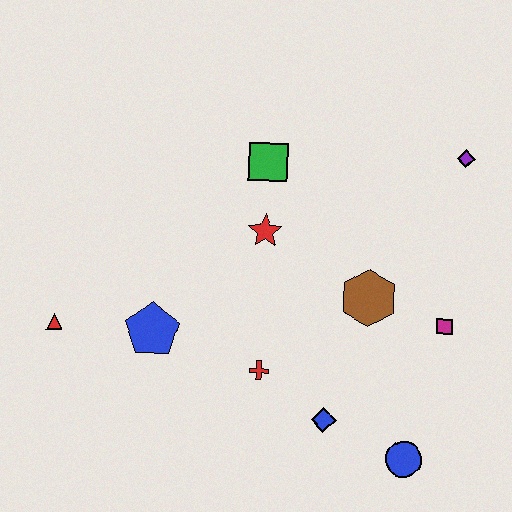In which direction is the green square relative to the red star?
The green square is above the red star.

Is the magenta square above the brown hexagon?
No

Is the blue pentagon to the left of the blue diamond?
Yes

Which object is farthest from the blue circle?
The red triangle is farthest from the blue circle.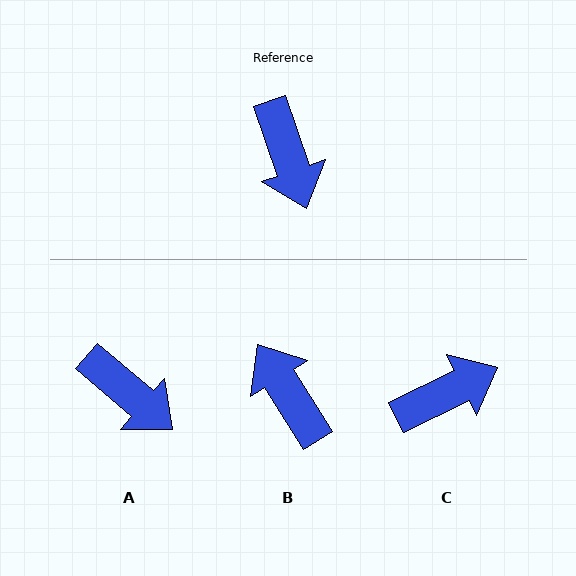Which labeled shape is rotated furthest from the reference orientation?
B, about 167 degrees away.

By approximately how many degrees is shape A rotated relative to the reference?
Approximately 31 degrees counter-clockwise.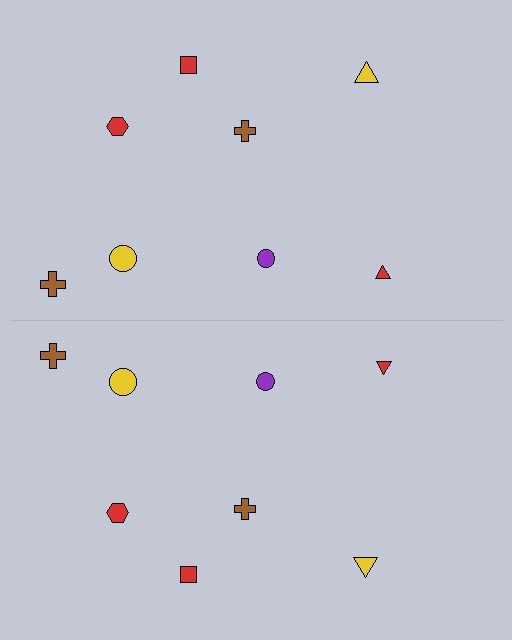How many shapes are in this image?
There are 16 shapes in this image.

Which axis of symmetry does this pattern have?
The pattern has a horizontal axis of symmetry running through the center of the image.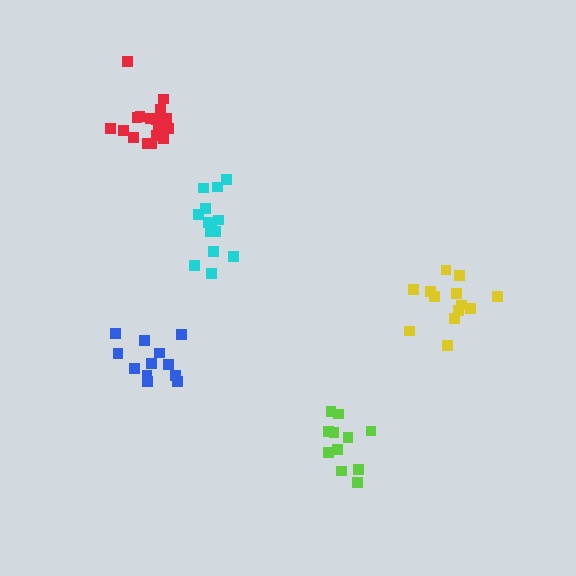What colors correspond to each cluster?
The clusters are colored: cyan, lime, yellow, blue, red.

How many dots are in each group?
Group 1: 14 dots, Group 2: 11 dots, Group 3: 14 dots, Group 4: 12 dots, Group 5: 17 dots (68 total).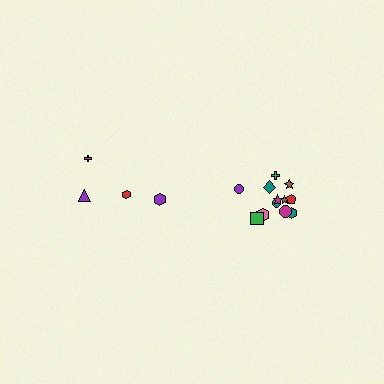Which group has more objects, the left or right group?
The right group.